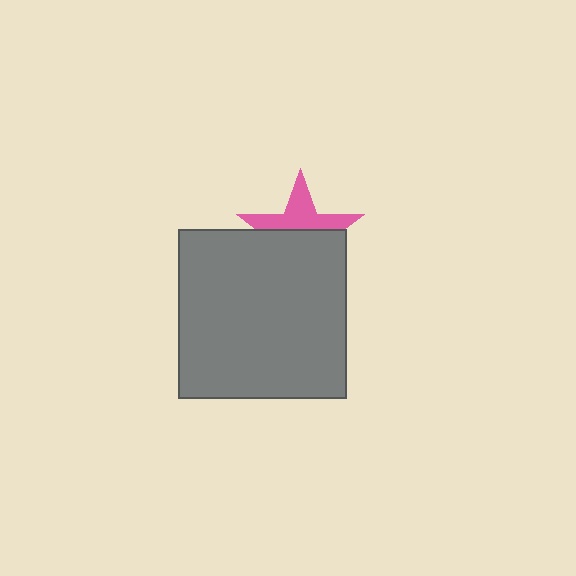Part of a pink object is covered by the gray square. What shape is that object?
It is a star.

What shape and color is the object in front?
The object in front is a gray square.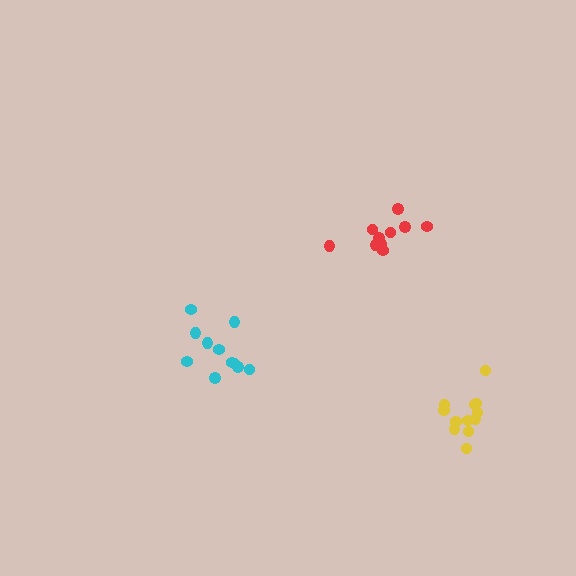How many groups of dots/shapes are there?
There are 3 groups.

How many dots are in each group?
Group 1: 12 dots, Group 2: 11 dots, Group 3: 10 dots (33 total).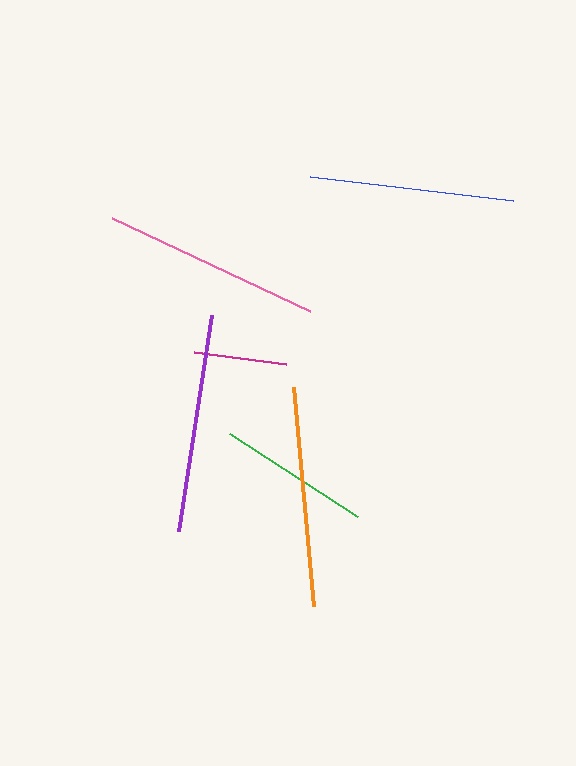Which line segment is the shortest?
The magenta line is the shortest at approximately 93 pixels.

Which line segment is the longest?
The orange line is the longest at approximately 221 pixels.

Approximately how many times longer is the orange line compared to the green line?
The orange line is approximately 1.4 times the length of the green line.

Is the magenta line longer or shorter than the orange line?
The orange line is longer than the magenta line.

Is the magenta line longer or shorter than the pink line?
The pink line is longer than the magenta line.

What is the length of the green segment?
The green segment is approximately 153 pixels long.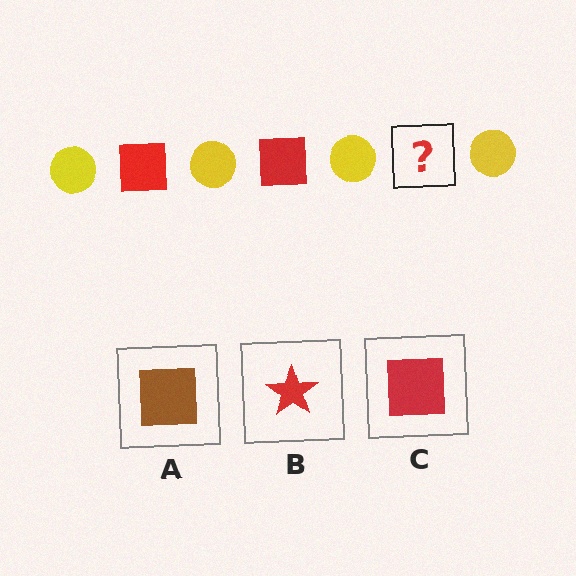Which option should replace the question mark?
Option C.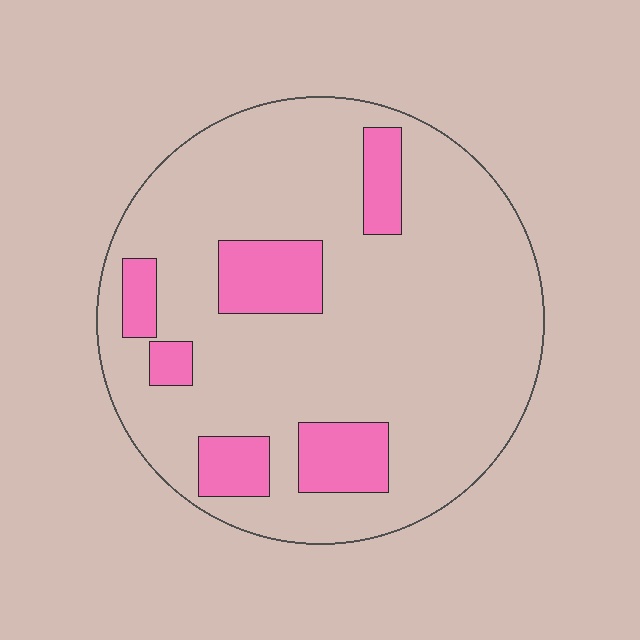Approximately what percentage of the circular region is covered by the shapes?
Approximately 15%.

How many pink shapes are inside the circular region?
6.